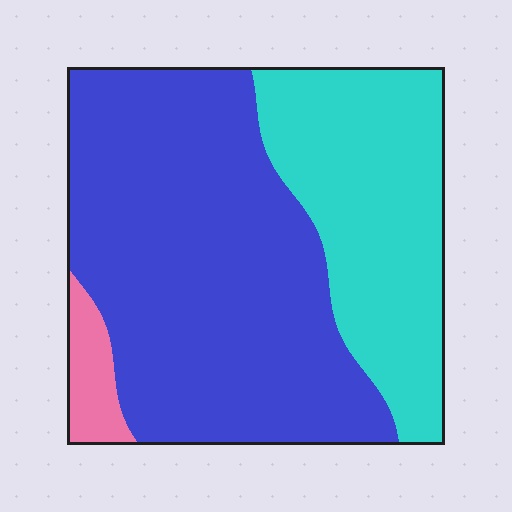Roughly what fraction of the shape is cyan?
Cyan covers roughly 35% of the shape.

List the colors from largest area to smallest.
From largest to smallest: blue, cyan, pink.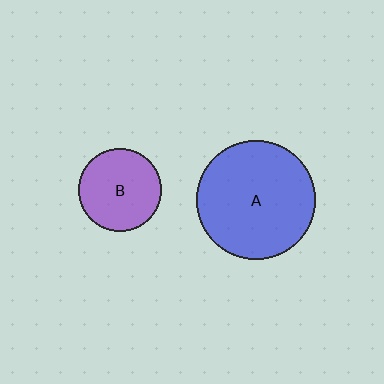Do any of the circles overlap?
No, none of the circles overlap.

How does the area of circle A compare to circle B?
Approximately 2.1 times.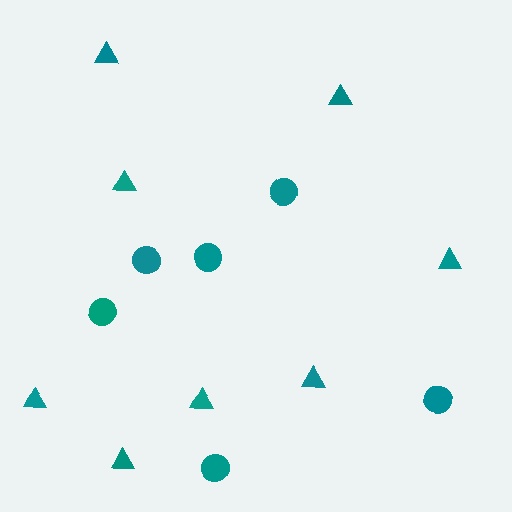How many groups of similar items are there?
There are 2 groups: one group of triangles (8) and one group of circles (6).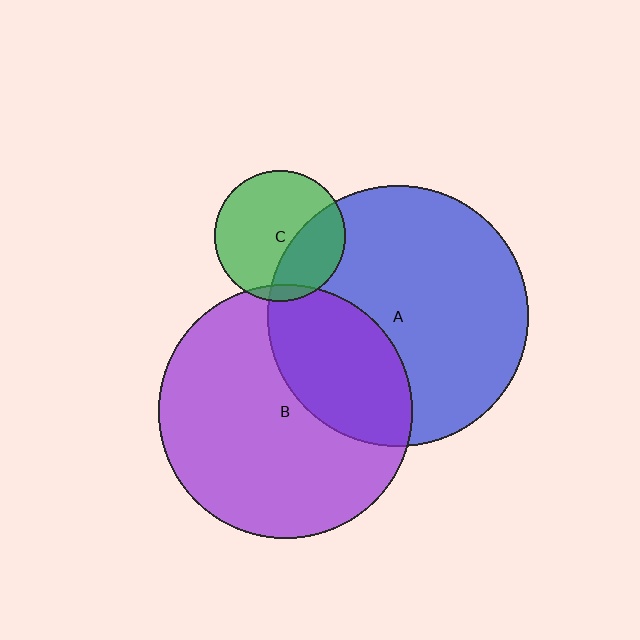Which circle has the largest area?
Circle A (blue).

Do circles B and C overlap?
Yes.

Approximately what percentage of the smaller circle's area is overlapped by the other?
Approximately 5%.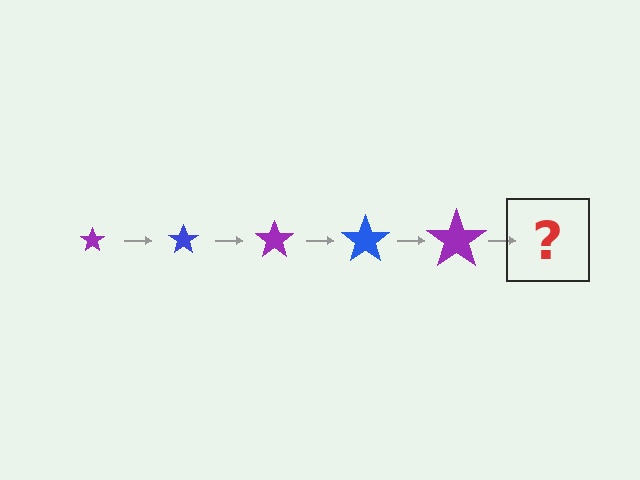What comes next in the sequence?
The next element should be a blue star, larger than the previous one.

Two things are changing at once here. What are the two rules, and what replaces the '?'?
The two rules are that the star grows larger each step and the color cycles through purple and blue. The '?' should be a blue star, larger than the previous one.